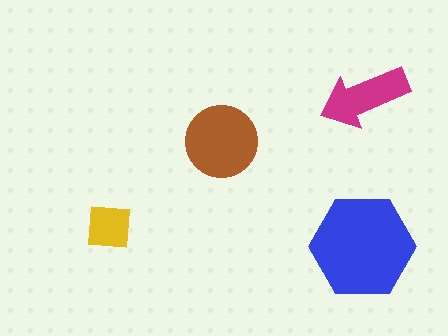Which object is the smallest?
The yellow square.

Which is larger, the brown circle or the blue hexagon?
The blue hexagon.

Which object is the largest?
The blue hexagon.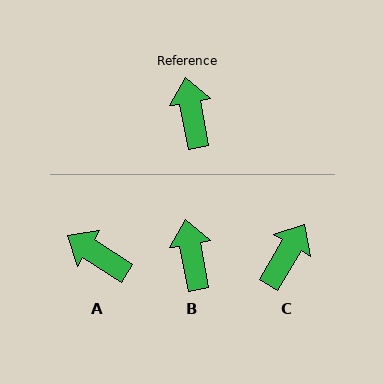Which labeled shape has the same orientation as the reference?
B.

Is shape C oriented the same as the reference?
No, it is off by about 41 degrees.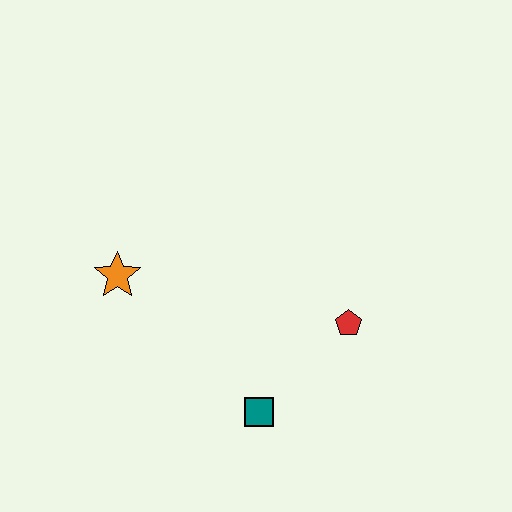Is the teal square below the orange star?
Yes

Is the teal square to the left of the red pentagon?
Yes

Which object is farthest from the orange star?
The red pentagon is farthest from the orange star.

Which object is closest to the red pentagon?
The teal square is closest to the red pentagon.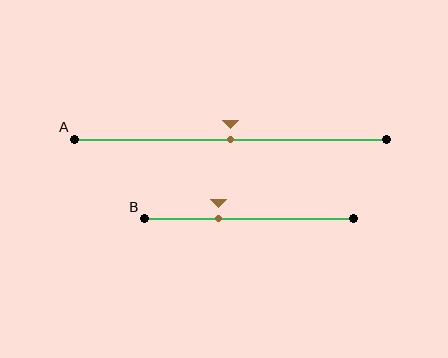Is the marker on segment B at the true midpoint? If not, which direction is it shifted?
No, the marker on segment B is shifted to the left by about 15% of the segment length.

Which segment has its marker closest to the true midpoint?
Segment A has its marker closest to the true midpoint.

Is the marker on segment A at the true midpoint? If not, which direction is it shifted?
Yes, the marker on segment A is at the true midpoint.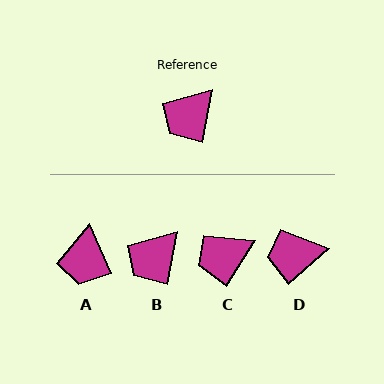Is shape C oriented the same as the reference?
No, it is off by about 21 degrees.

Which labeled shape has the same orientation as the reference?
B.